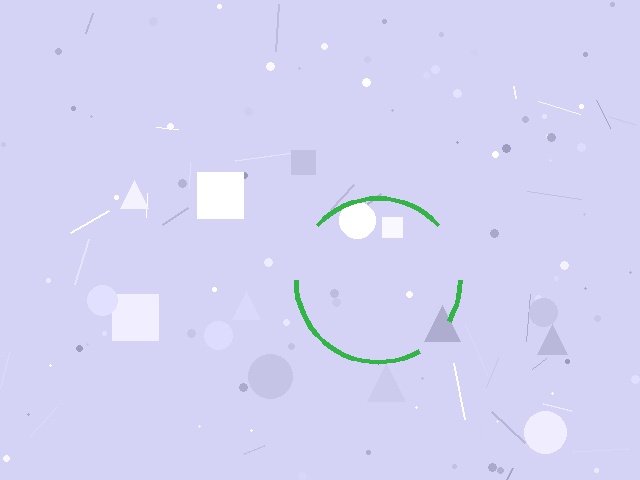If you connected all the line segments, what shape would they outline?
They would outline a circle.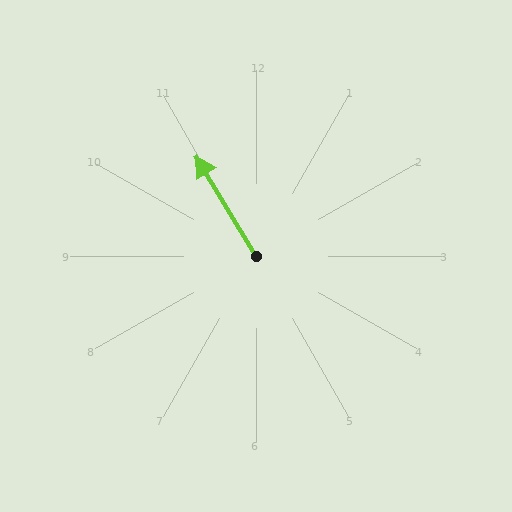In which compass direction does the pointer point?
Northwest.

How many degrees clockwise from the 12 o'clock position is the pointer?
Approximately 329 degrees.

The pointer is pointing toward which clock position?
Roughly 11 o'clock.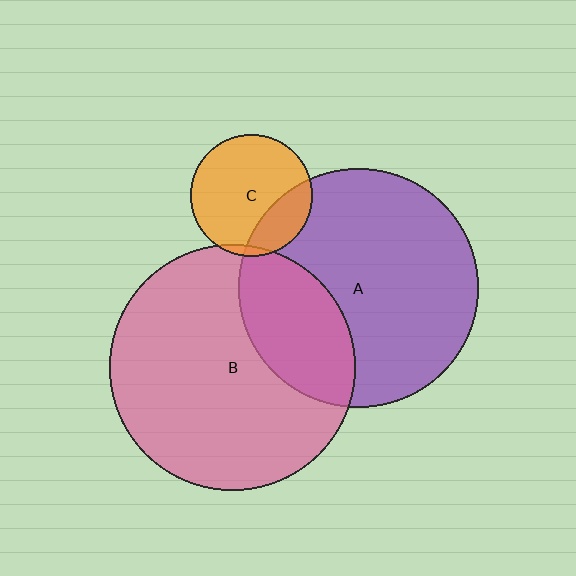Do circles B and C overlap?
Yes.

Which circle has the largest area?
Circle B (pink).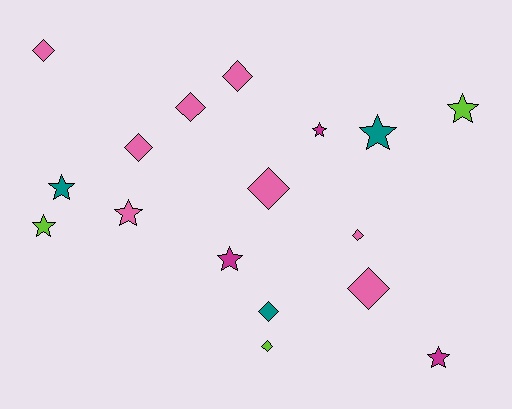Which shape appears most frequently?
Diamond, with 9 objects.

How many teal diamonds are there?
There is 1 teal diamond.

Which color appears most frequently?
Pink, with 8 objects.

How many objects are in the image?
There are 17 objects.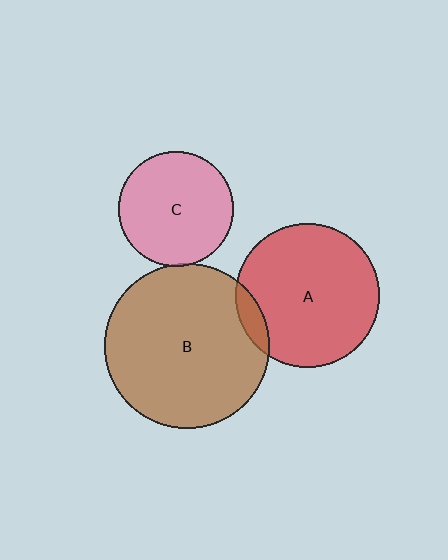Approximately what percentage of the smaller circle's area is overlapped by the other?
Approximately 5%.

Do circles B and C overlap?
Yes.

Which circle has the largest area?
Circle B (brown).